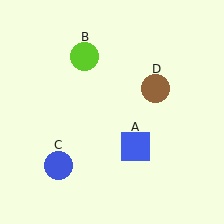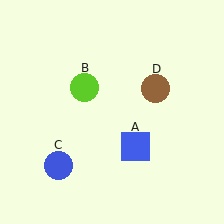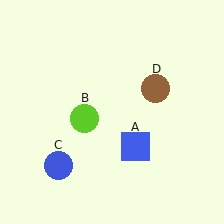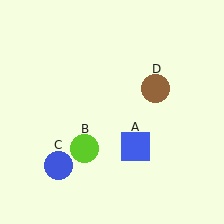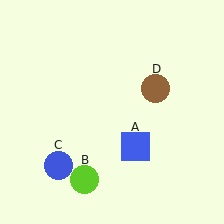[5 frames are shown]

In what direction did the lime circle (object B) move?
The lime circle (object B) moved down.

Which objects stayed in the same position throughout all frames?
Blue square (object A) and blue circle (object C) and brown circle (object D) remained stationary.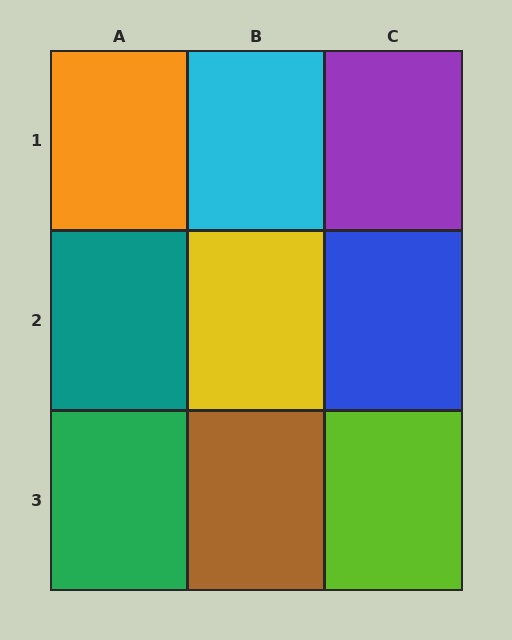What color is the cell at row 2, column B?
Yellow.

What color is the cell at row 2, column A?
Teal.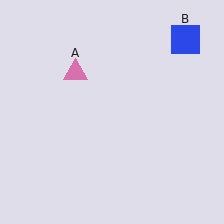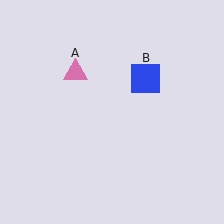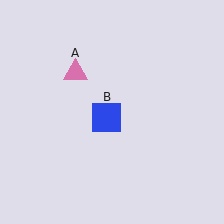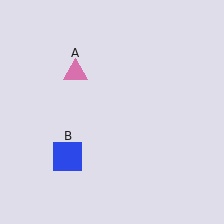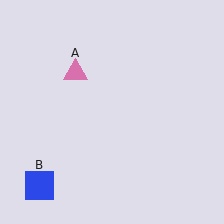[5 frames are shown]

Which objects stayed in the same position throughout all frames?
Pink triangle (object A) remained stationary.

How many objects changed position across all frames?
1 object changed position: blue square (object B).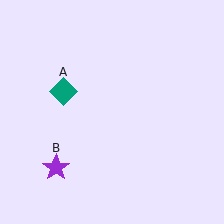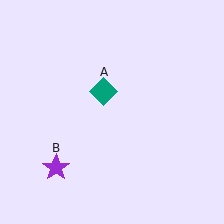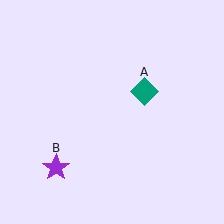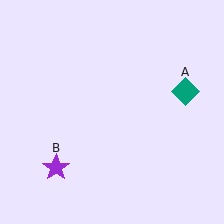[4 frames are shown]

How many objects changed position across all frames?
1 object changed position: teal diamond (object A).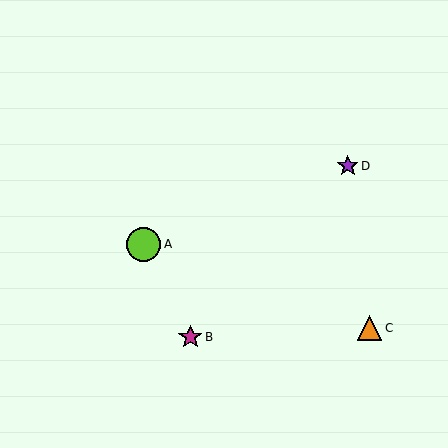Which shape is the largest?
The lime circle (labeled A) is the largest.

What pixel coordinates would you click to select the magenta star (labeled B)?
Click at (190, 337) to select the magenta star B.